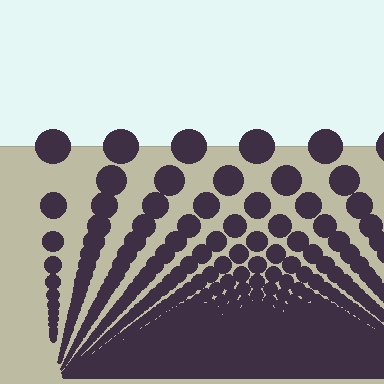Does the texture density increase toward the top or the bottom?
Density increases toward the bottom.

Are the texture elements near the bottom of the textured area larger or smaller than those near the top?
Smaller. The gradient is inverted — elements near the bottom are smaller and denser.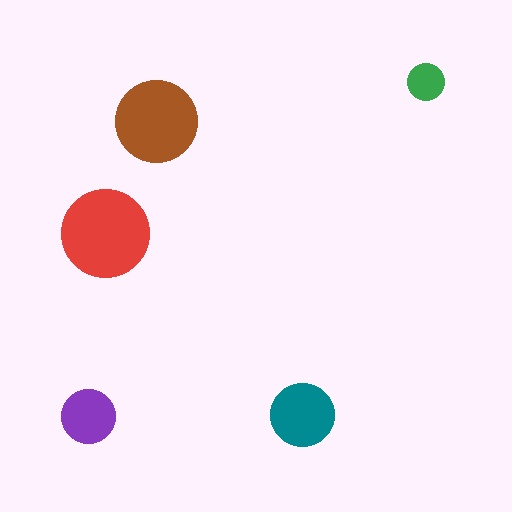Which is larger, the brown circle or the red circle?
The red one.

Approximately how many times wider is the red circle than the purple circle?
About 1.5 times wider.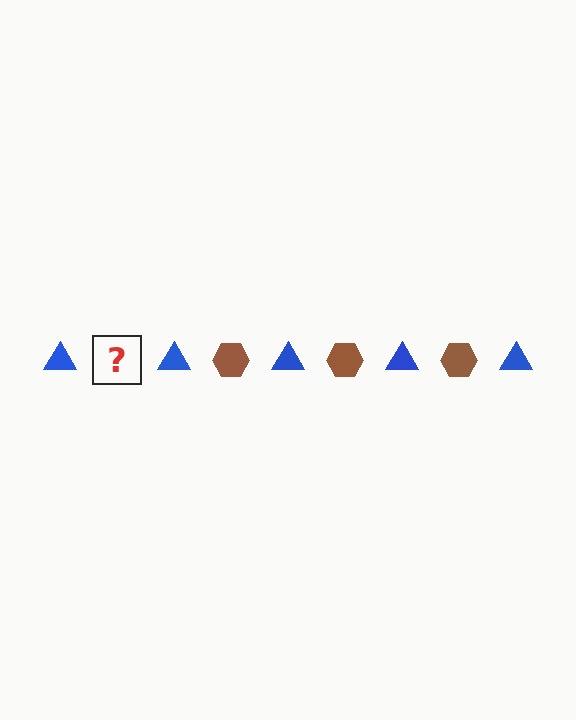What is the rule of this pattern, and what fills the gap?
The rule is that the pattern alternates between blue triangle and brown hexagon. The gap should be filled with a brown hexagon.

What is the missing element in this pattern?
The missing element is a brown hexagon.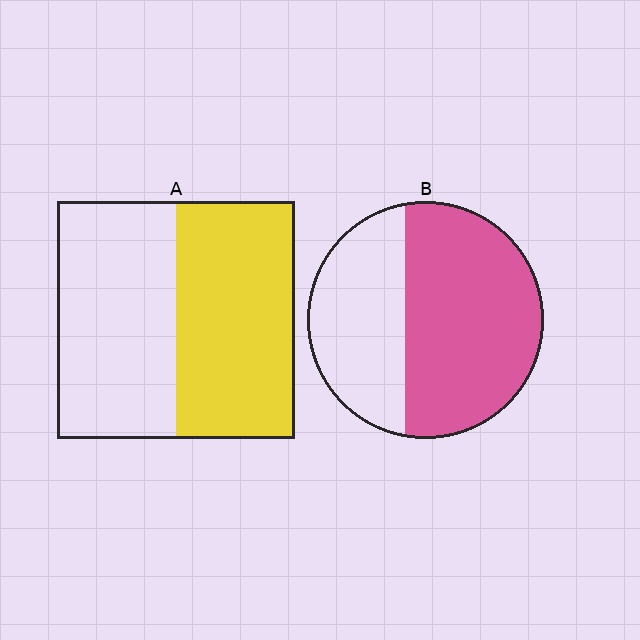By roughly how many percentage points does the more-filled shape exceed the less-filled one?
By roughly 10 percentage points (B over A).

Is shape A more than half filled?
Roughly half.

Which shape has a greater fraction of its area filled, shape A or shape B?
Shape B.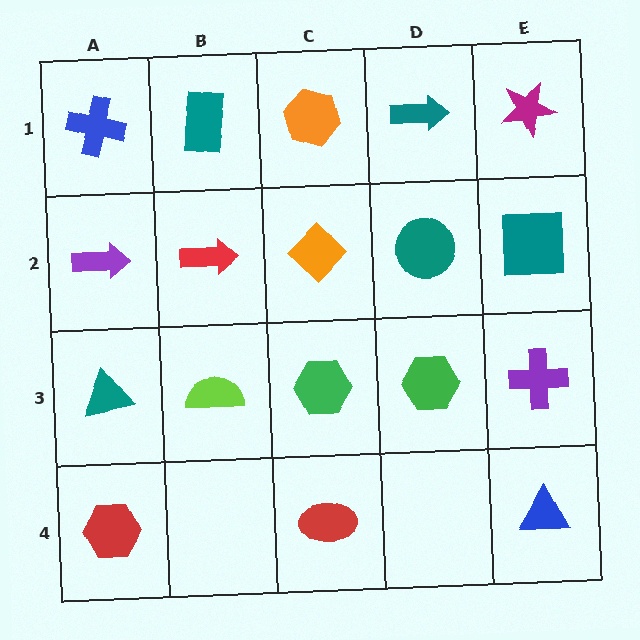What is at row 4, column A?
A red hexagon.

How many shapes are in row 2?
5 shapes.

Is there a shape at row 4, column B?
No, that cell is empty.